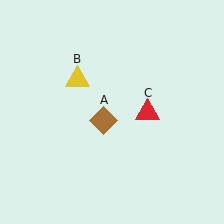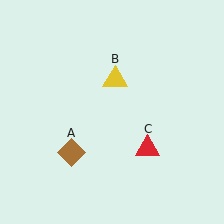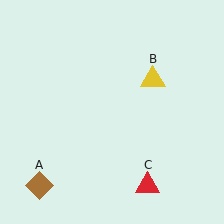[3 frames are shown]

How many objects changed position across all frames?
3 objects changed position: brown diamond (object A), yellow triangle (object B), red triangle (object C).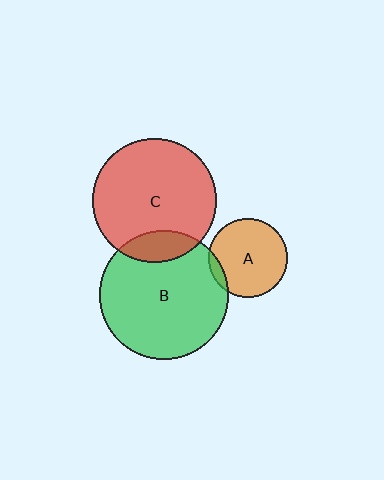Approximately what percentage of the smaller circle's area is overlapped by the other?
Approximately 15%.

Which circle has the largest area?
Circle B (green).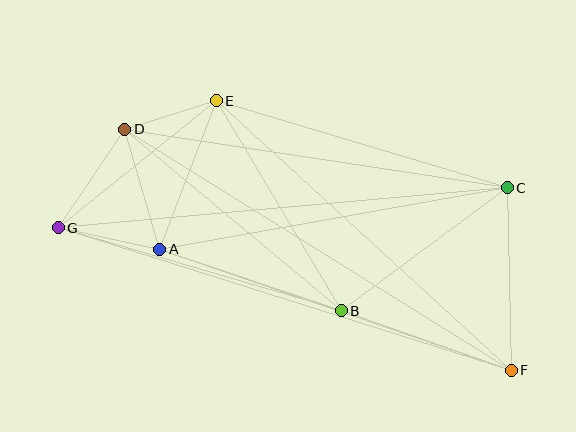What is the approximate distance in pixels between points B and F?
The distance between B and F is approximately 180 pixels.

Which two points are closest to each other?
Points D and E are closest to each other.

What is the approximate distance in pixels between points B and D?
The distance between B and D is approximately 283 pixels.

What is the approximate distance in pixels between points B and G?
The distance between B and G is approximately 295 pixels.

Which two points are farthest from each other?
Points F and G are farthest from each other.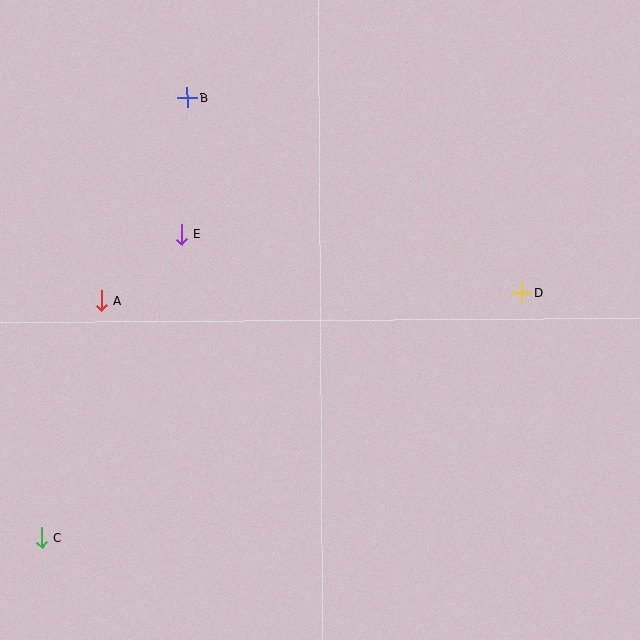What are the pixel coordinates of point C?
Point C is at (42, 538).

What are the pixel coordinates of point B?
Point B is at (187, 98).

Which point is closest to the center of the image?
Point E at (181, 234) is closest to the center.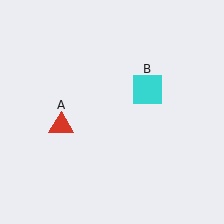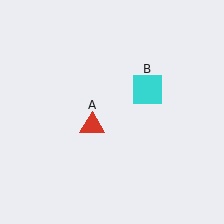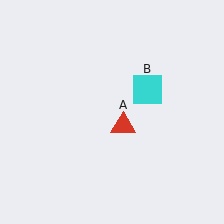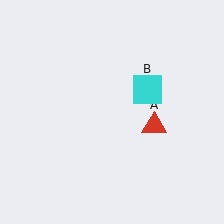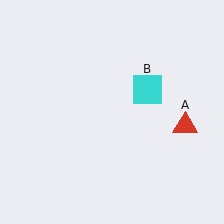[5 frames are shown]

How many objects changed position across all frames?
1 object changed position: red triangle (object A).